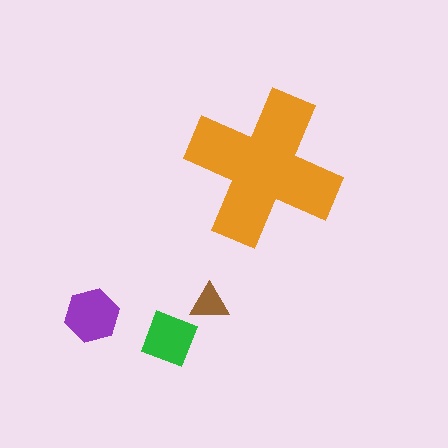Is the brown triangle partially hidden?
No, the brown triangle is fully visible.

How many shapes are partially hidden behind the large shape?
0 shapes are partially hidden.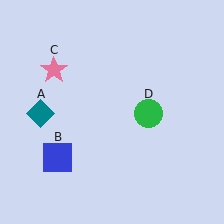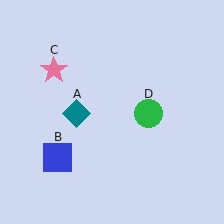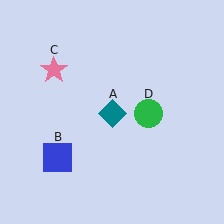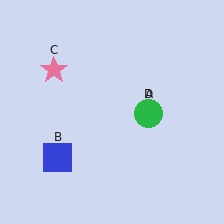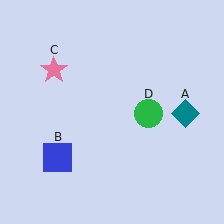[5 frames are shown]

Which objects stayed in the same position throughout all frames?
Blue square (object B) and pink star (object C) and green circle (object D) remained stationary.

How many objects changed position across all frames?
1 object changed position: teal diamond (object A).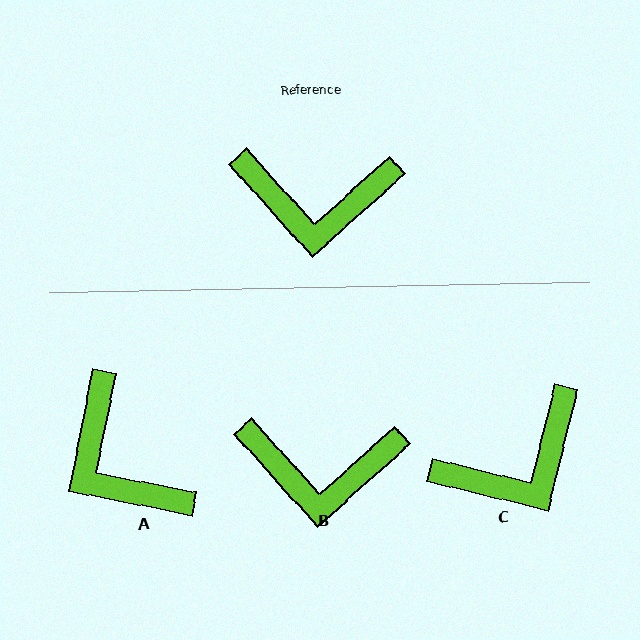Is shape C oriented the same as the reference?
No, it is off by about 34 degrees.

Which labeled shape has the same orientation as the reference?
B.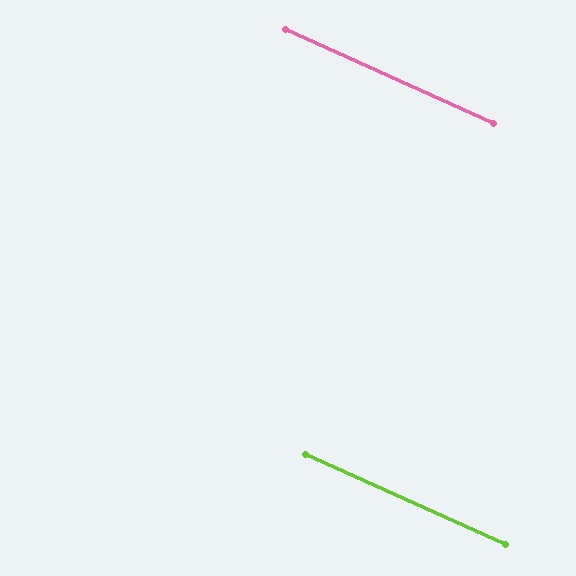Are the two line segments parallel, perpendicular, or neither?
Parallel — their directions differ by only 0.1°.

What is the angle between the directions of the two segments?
Approximately 0 degrees.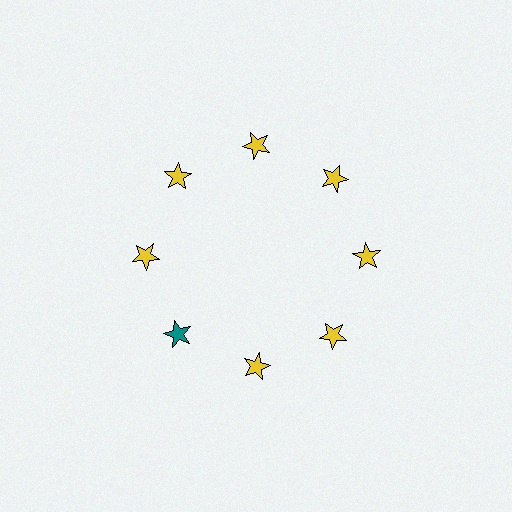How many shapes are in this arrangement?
There are 8 shapes arranged in a ring pattern.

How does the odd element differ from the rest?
It has a different color: teal instead of yellow.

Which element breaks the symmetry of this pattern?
The teal star at roughly the 8 o'clock position breaks the symmetry. All other shapes are yellow stars.